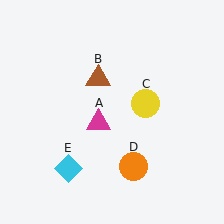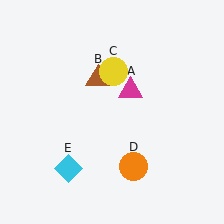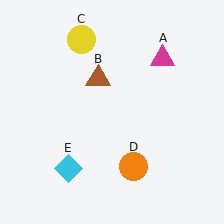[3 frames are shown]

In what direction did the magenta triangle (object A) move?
The magenta triangle (object A) moved up and to the right.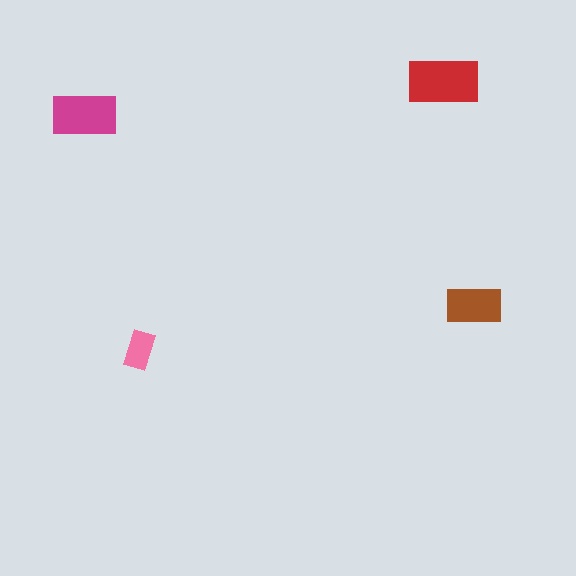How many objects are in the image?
There are 4 objects in the image.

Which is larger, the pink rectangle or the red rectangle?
The red one.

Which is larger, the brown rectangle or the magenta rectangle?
The magenta one.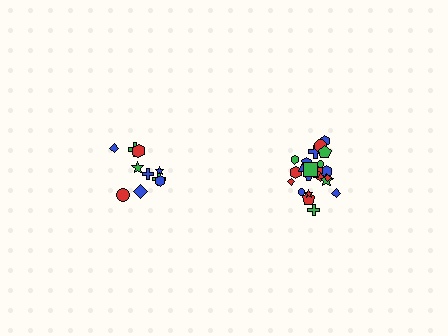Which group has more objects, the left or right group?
The right group.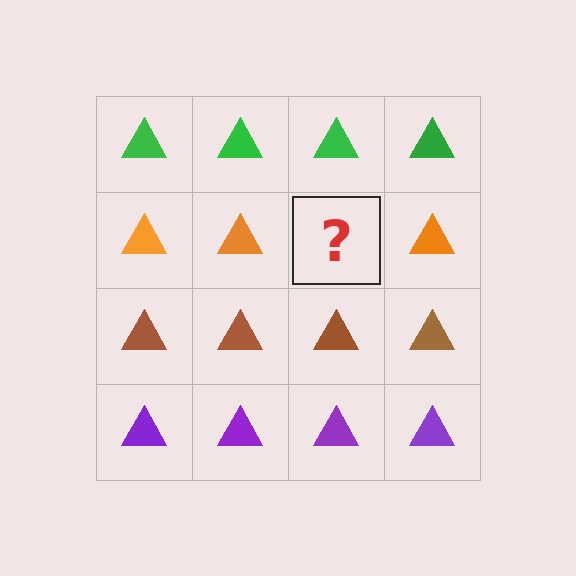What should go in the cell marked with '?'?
The missing cell should contain an orange triangle.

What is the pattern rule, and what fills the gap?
The rule is that each row has a consistent color. The gap should be filled with an orange triangle.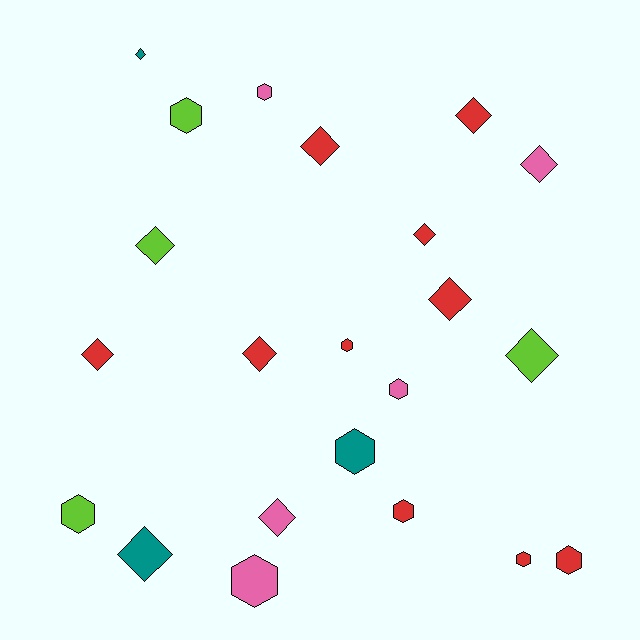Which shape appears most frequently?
Diamond, with 12 objects.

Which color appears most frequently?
Red, with 10 objects.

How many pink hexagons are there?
There are 3 pink hexagons.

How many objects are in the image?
There are 22 objects.